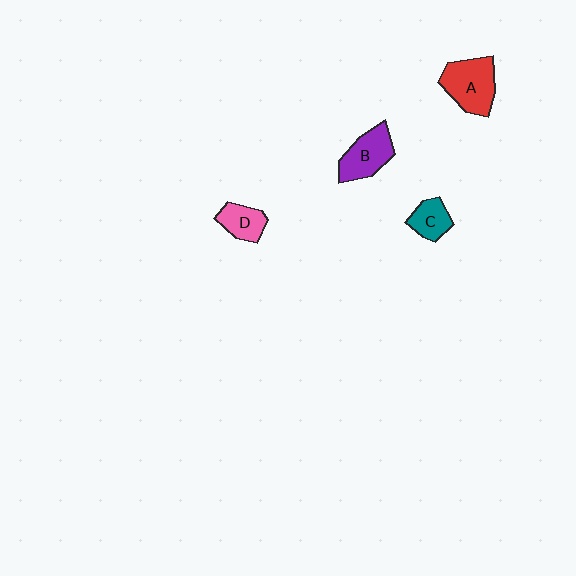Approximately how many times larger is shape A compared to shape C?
Approximately 1.9 times.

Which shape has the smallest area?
Shape C (teal).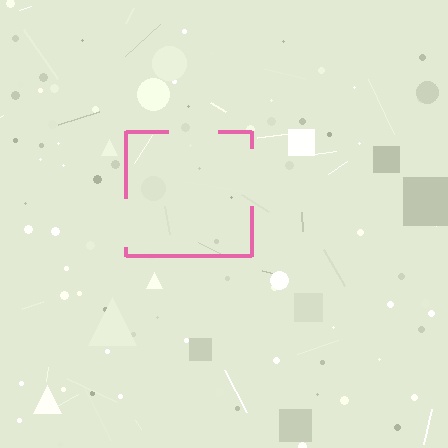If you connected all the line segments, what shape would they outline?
They would outline a square.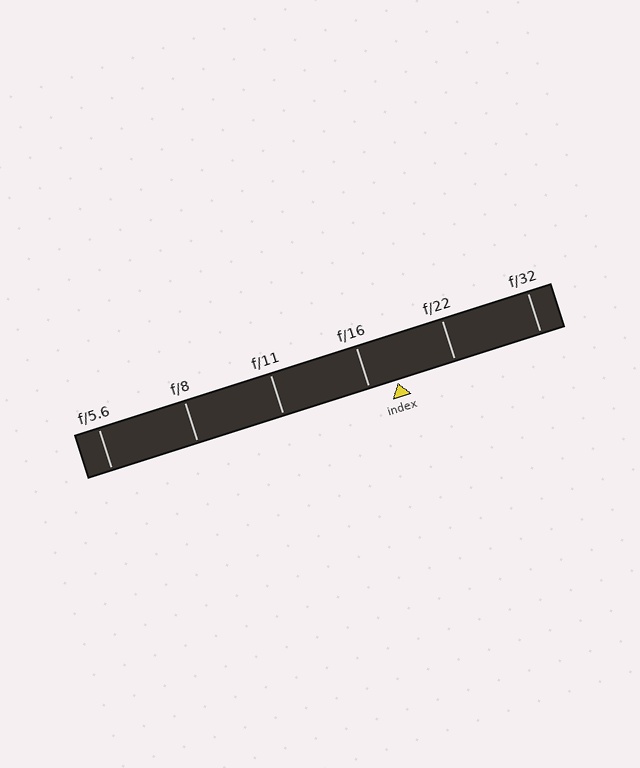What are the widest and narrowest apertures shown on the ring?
The widest aperture shown is f/5.6 and the narrowest is f/32.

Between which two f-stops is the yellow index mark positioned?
The index mark is between f/16 and f/22.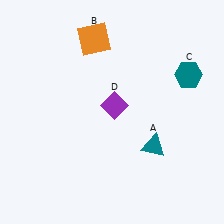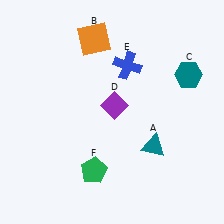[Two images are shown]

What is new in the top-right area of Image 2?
A blue cross (E) was added in the top-right area of Image 2.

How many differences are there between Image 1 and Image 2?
There are 2 differences between the two images.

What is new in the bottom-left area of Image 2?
A green pentagon (F) was added in the bottom-left area of Image 2.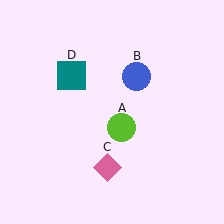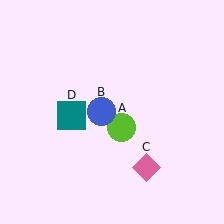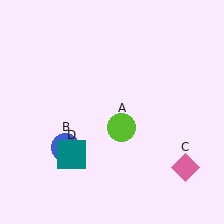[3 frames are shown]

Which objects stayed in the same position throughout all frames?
Lime circle (object A) remained stationary.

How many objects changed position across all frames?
3 objects changed position: blue circle (object B), pink diamond (object C), teal square (object D).